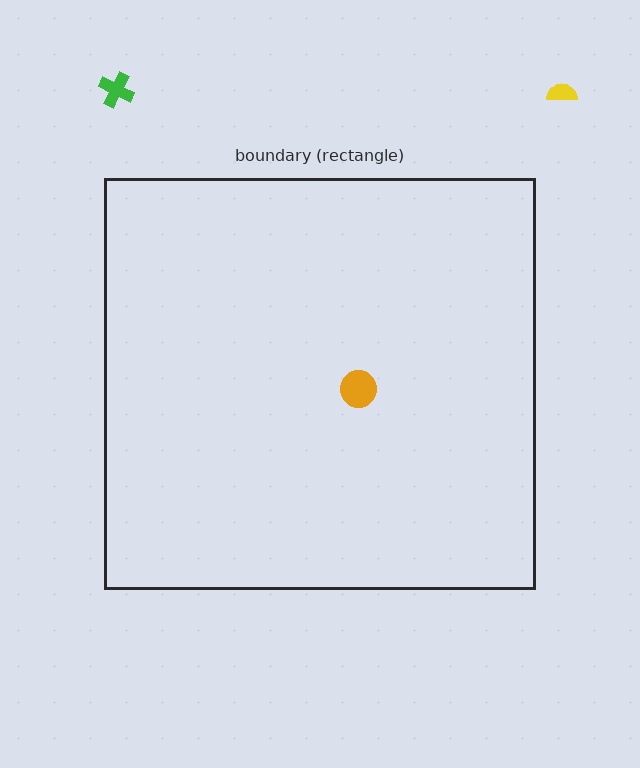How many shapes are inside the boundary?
1 inside, 2 outside.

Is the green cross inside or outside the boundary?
Outside.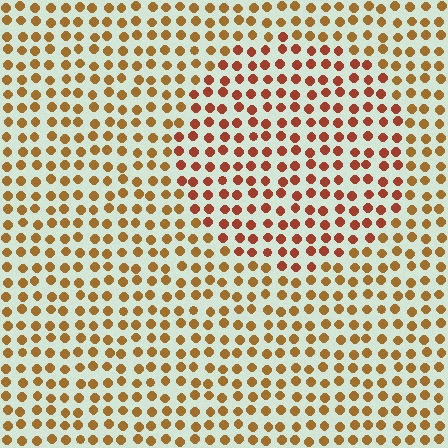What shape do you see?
I see a circle.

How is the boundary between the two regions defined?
The boundary is defined purely by a slight shift in hue (about 27 degrees). Spacing, size, and orientation are identical on both sides.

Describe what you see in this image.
The image is filled with small brown elements in a uniform arrangement. A circle-shaped region is visible where the elements are tinted to a slightly different hue, forming a subtle color boundary.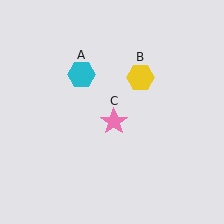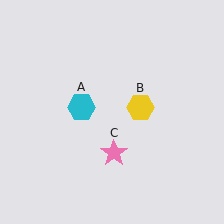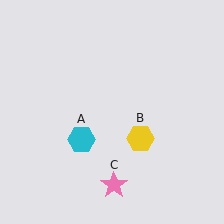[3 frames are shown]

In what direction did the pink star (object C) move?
The pink star (object C) moved down.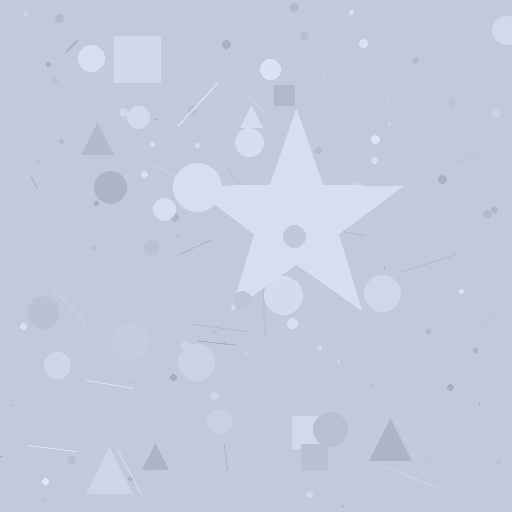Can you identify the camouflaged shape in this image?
The camouflaged shape is a star.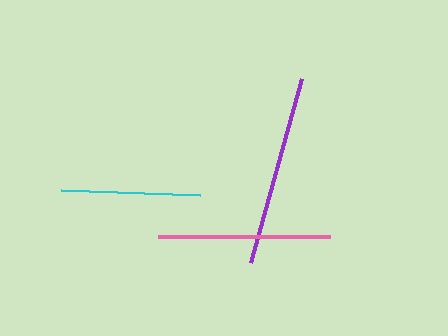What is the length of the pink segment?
The pink segment is approximately 172 pixels long.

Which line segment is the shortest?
The cyan line is the shortest at approximately 139 pixels.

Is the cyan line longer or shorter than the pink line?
The pink line is longer than the cyan line.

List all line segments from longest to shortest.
From longest to shortest: purple, pink, cyan.